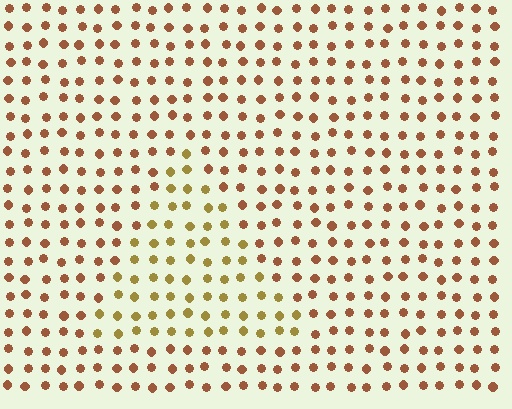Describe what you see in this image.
The image is filled with small brown elements in a uniform arrangement. A triangle-shaped region is visible where the elements are tinted to a slightly different hue, forming a subtle color boundary.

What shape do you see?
I see a triangle.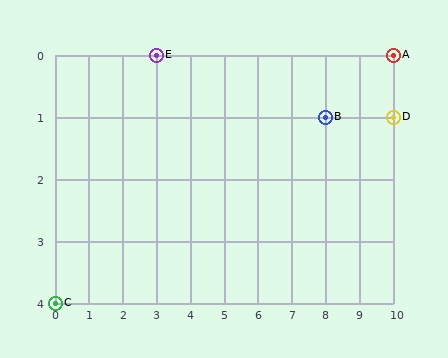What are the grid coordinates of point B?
Point B is at grid coordinates (8, 1).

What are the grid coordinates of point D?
Point D is at grid coordinates (10, 1).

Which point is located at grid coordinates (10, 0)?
Point A is at (10, 0).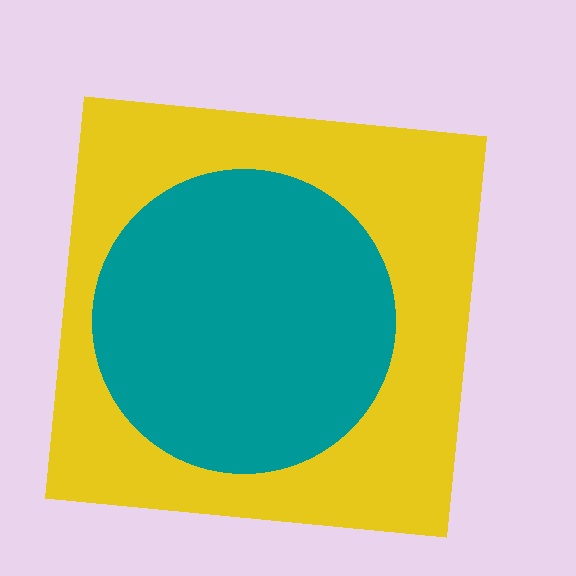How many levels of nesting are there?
2.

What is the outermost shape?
The yellow square.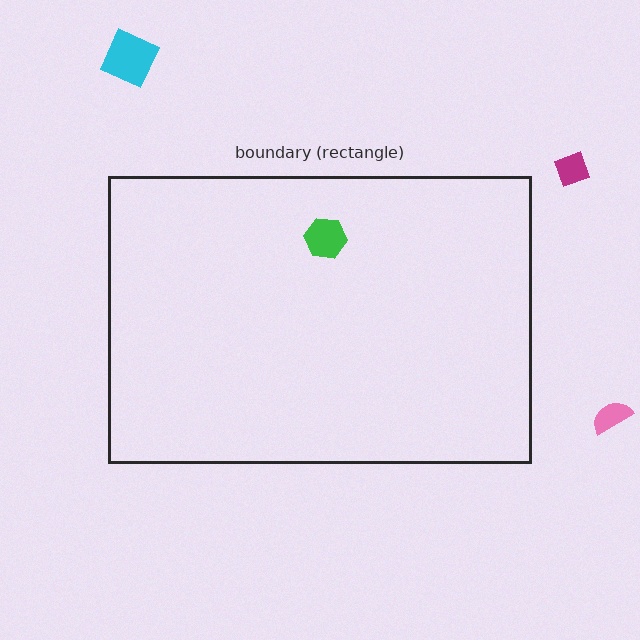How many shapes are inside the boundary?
1 inside, 3 outside.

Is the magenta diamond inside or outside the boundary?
Outside.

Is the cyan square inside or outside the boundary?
Outside.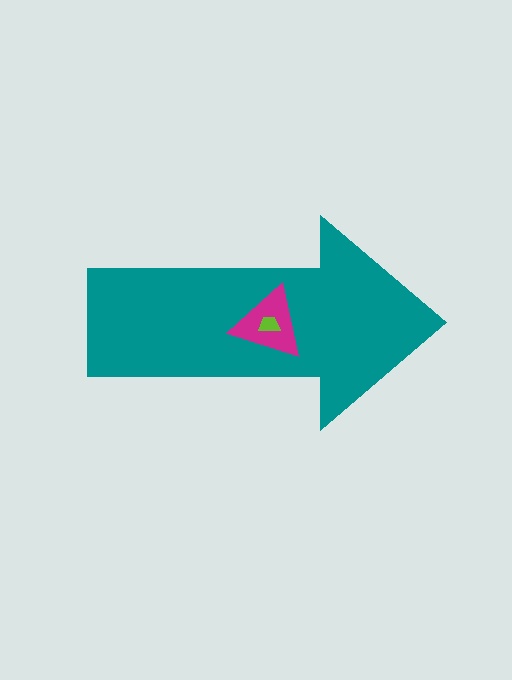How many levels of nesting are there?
3.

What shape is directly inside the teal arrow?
The magenta triangle.